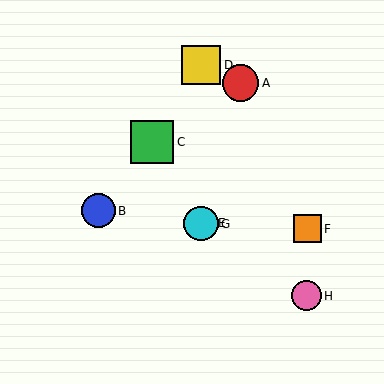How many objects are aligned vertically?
3 objects (D, E, G) are aligned vertically.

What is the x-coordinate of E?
Object E is at x≈201.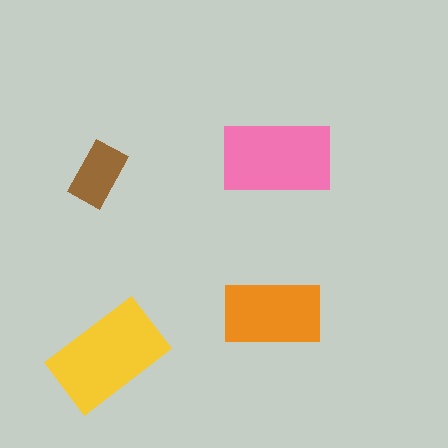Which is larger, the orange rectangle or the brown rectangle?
The orange one.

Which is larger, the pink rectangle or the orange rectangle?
The pink one.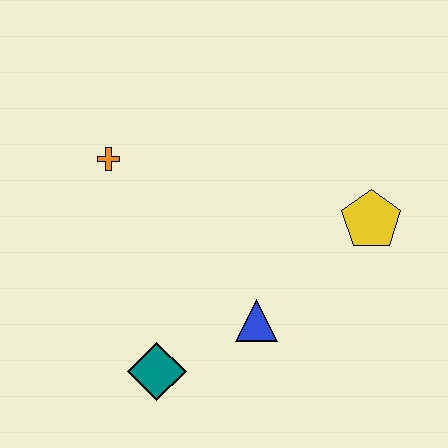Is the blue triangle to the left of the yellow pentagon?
Yes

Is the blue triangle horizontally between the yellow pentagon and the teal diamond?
Yes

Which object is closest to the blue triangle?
The teal diamond is closest to the blue triangle.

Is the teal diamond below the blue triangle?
Yes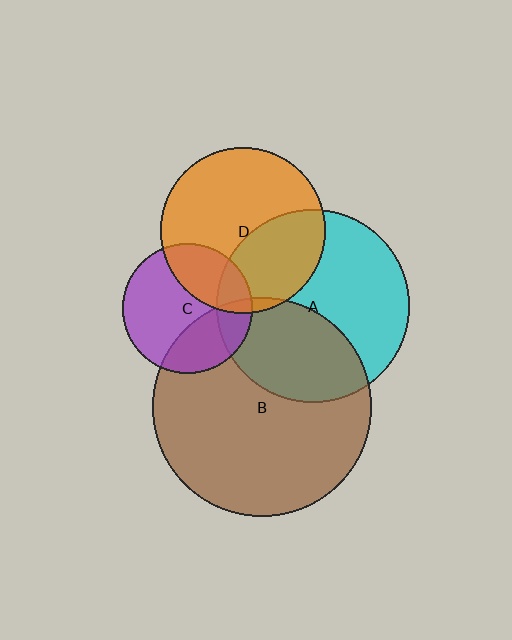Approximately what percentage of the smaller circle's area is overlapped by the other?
Approximately 20%.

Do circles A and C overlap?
Yes.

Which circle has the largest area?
Circle B (brown).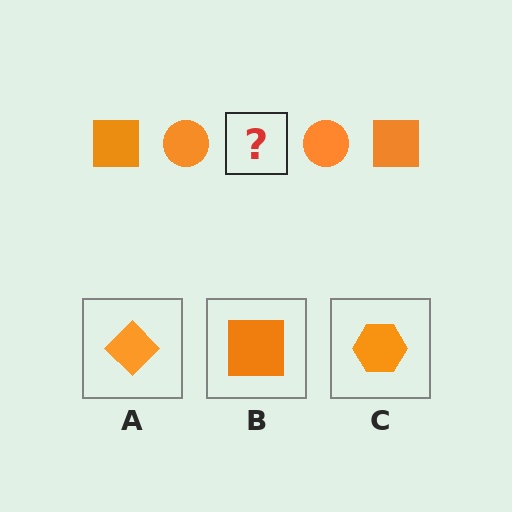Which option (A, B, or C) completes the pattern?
B.